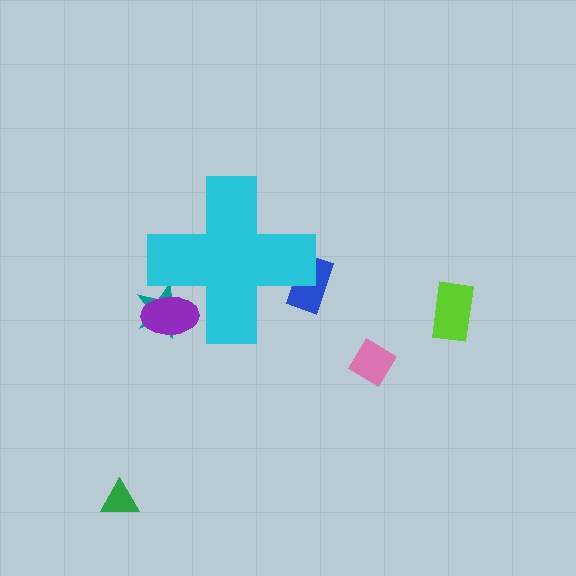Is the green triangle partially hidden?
No, the green triangle is fully visible.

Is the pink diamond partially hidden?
No, the pink diamond is fully visible.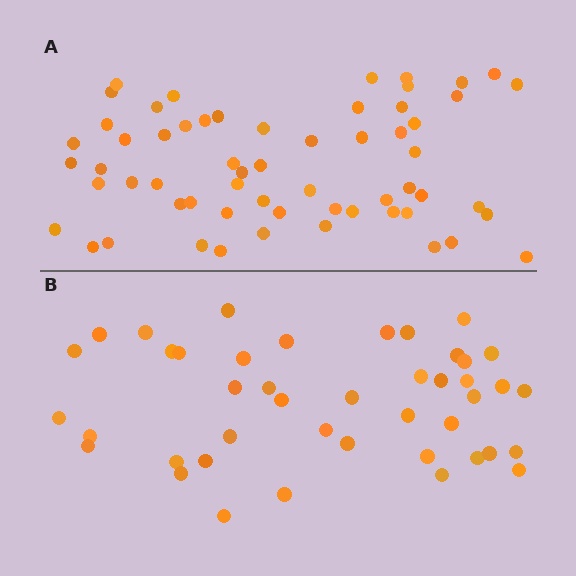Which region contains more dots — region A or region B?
Region A (the top region) has more dots.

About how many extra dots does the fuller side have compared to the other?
Region A has approximately 15 more dots than region B.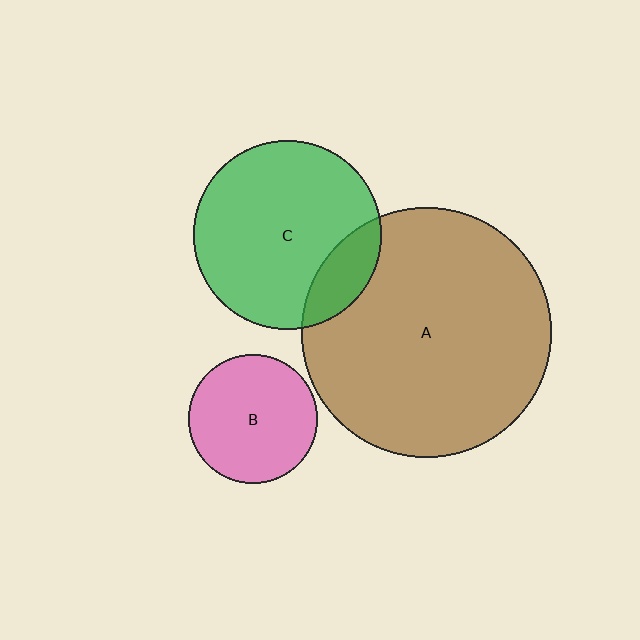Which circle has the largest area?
Circle A (brown).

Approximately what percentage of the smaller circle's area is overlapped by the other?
Approximately 15%.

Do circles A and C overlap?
Yes.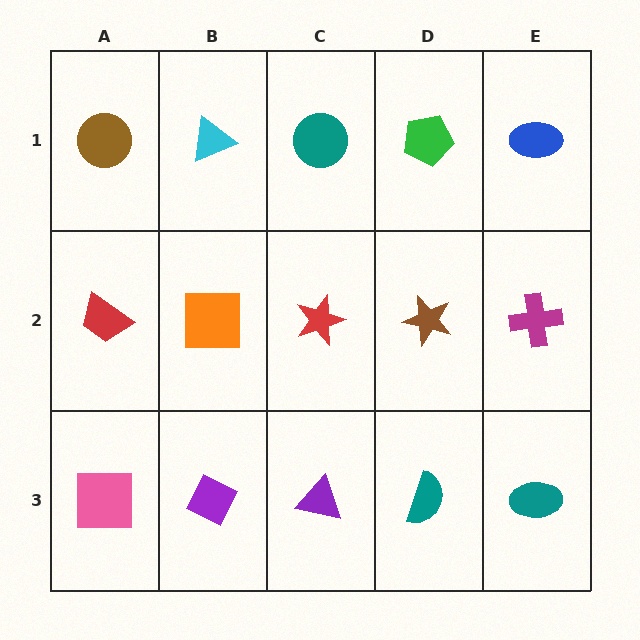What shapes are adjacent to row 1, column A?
A red trapezoid (row 2, column A), a cyan triangle (row 1, column B).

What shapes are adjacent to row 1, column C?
A red star (row 2, column C), a cyan triangle (row 1, column B), a green pentagon (row 1, column D).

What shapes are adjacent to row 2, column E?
A blue ellipse (row 1, column E), a teal ellipse (row 3, column E), a brown star (row 2, column D).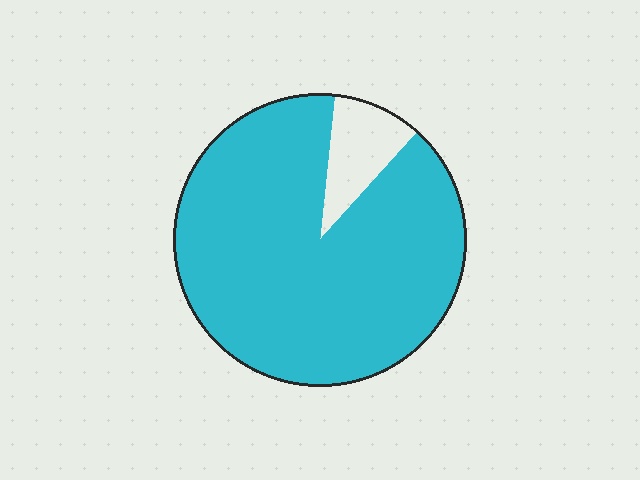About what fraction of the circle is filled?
About nine tenths (9/10).